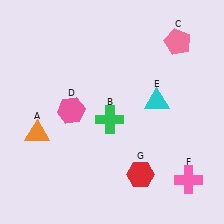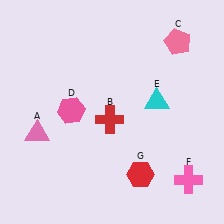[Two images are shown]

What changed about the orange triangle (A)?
In Image 1, A is orange. In Image 2, it changed to pink.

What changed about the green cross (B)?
In Image 1, B is green. In Image 2, it changed to red.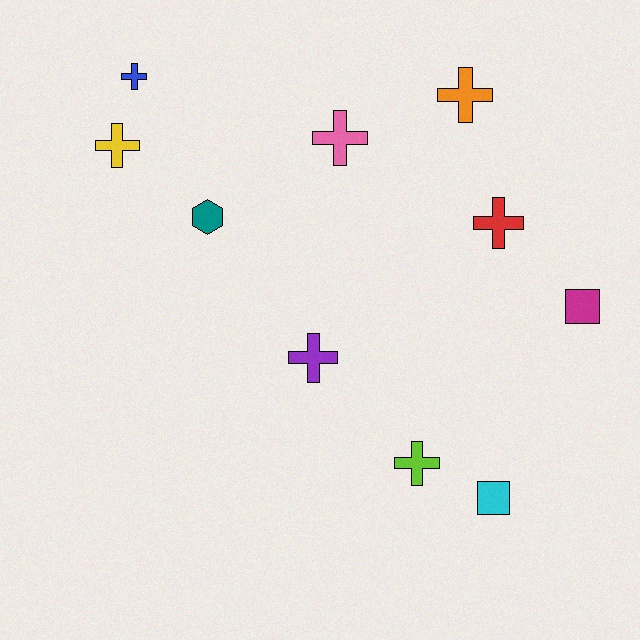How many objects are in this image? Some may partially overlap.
There are 10 objects.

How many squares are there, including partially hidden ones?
There are 2 squares.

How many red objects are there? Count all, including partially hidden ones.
There is 1 red object.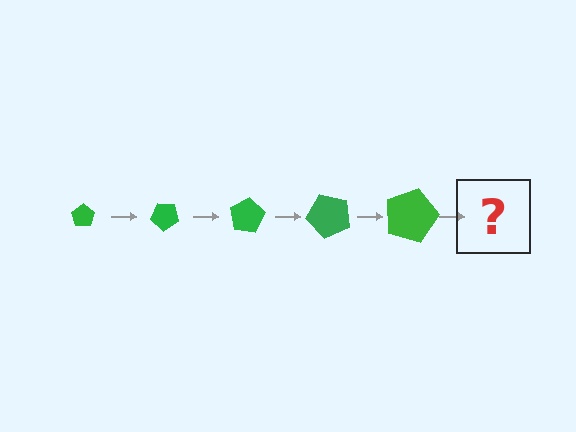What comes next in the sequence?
The next element should be a pentagon, larger than the previous one and rotated 200 degrees from the start.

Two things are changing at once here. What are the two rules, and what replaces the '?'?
The two rules are that the pentagon grows larger each step and it rotates 40 degrees each step. The '?' should be a pentagon, larger than the previous one and rotated 200 degrees from the start.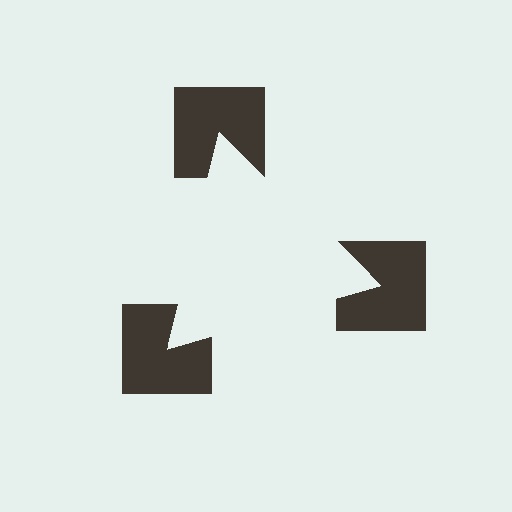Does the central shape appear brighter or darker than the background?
It typically appears slightly brighter than the background, even though no actual brightness change is drawn.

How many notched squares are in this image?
There are 3 — one at each vertex of the illusory triangle.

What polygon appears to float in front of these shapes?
An illusory triangle — its edges are inferred from the aligned wedge cuts in the notched squares, not physically drawn.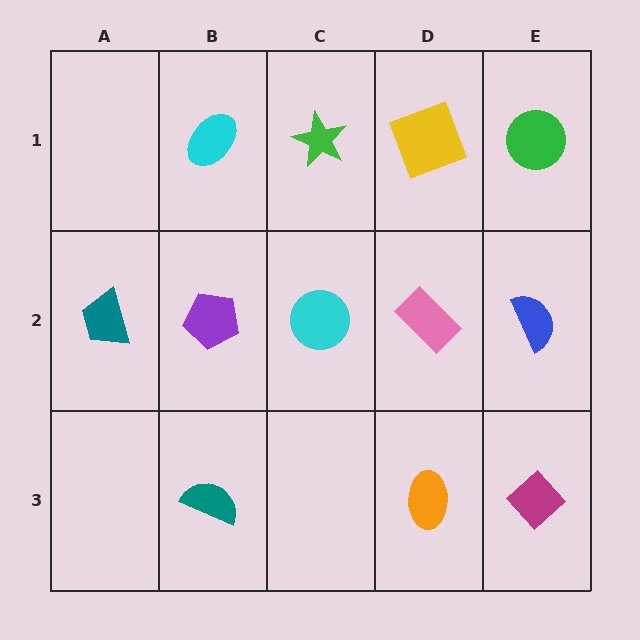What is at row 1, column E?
A green circle.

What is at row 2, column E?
A blue semicircle.